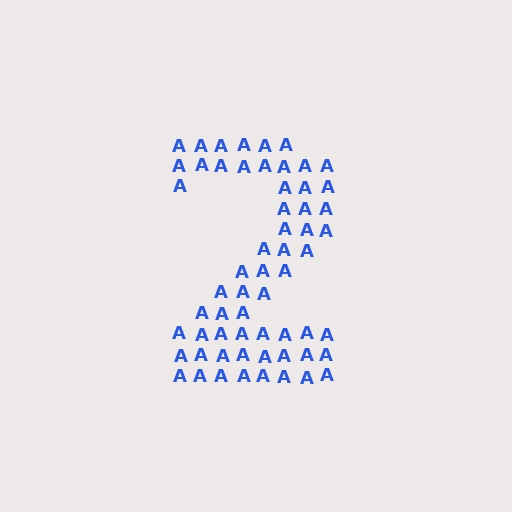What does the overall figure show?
The overall figure shows the digit 2.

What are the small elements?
The small elements are letter A's.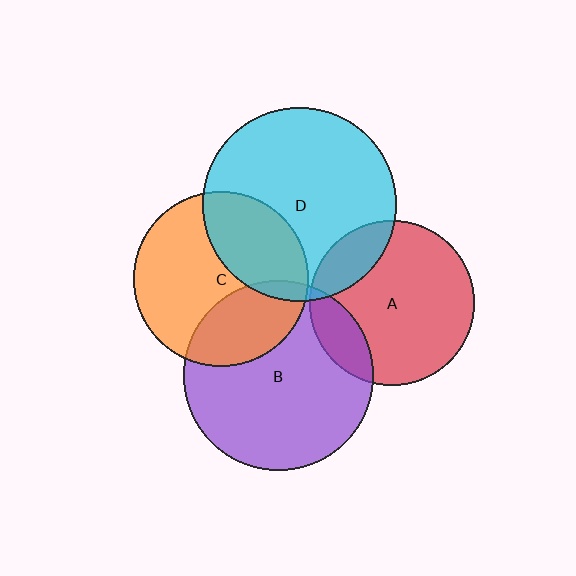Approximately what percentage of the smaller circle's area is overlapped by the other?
Approximately 30%.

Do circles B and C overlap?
Yes.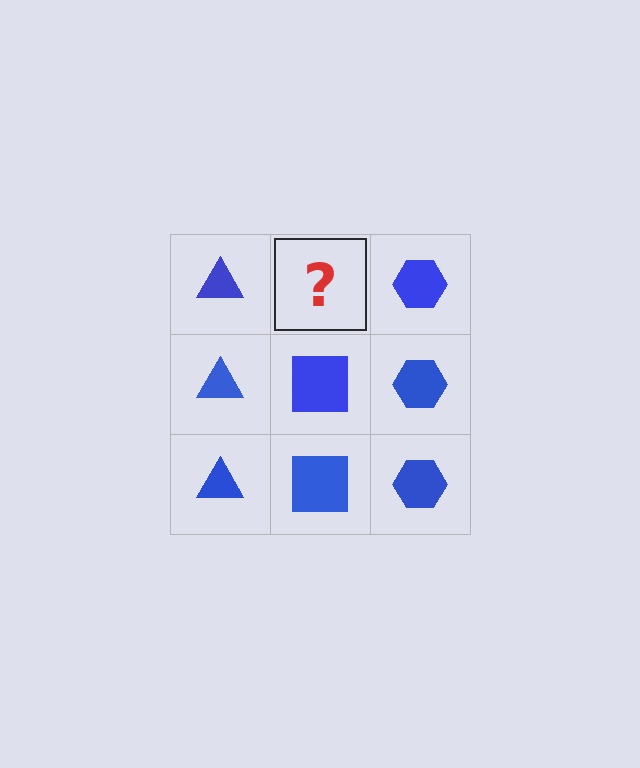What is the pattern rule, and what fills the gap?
The rule is that each column has a consistent shape. The gap should be filled with a blue square.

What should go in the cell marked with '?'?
The missing cell should contain a blue square.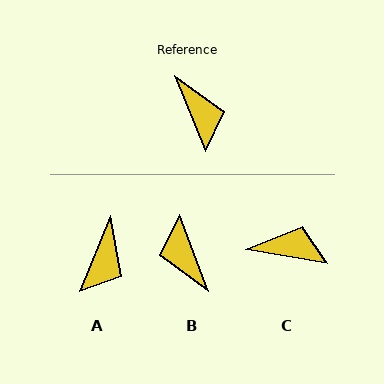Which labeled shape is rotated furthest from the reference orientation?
B, about 179 degrees away.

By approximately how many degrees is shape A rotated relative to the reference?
Approximately 45 degrees clockwise.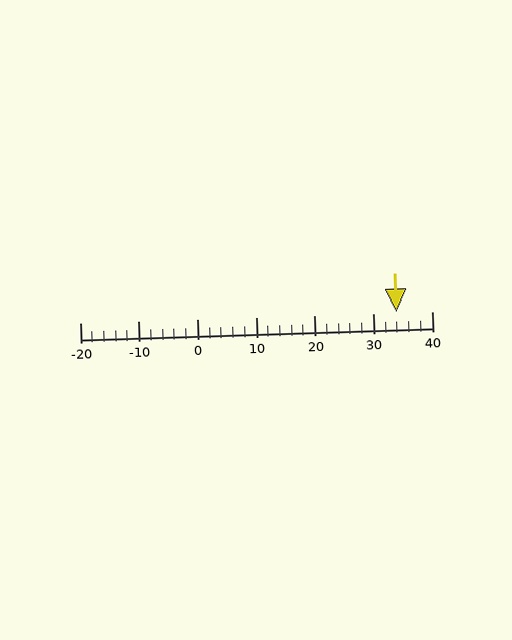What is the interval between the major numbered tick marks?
The major tick marks are spaced 10 units apart.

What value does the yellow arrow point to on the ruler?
The yellow arrow points to approximately 34.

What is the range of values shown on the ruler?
The ruler shows values from -20 to 40.